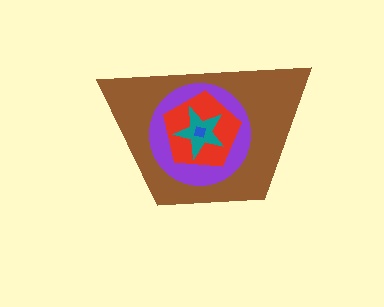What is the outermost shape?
The brown trapezoid.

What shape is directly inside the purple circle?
The red pentagon.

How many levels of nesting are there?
5.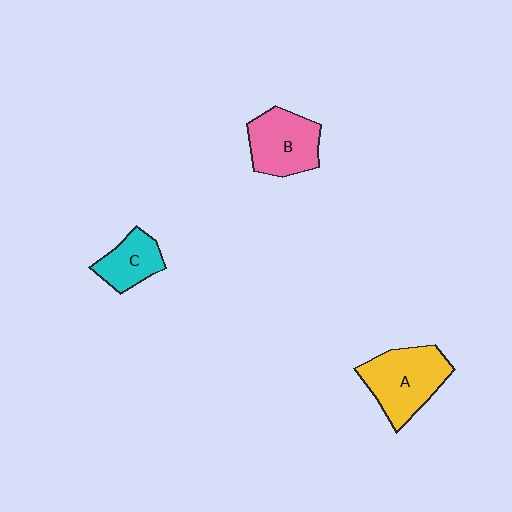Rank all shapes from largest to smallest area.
From largest to smallest: A (yellow), B (pink), C (cyan).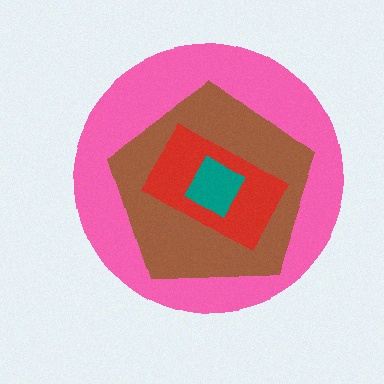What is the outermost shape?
The pink circle.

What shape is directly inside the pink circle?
The brown pentagon.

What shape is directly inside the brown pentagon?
The red rectangle.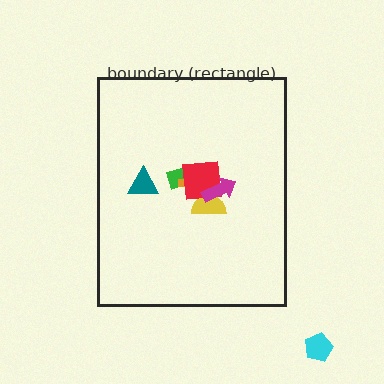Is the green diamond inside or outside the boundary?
Inside.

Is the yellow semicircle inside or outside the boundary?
Inside.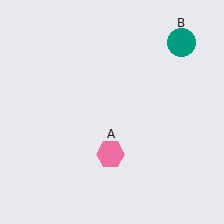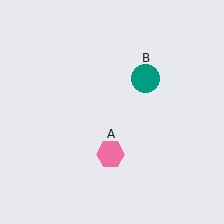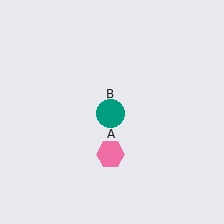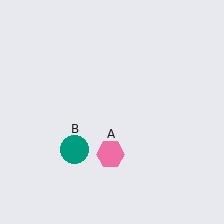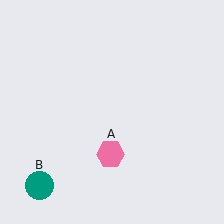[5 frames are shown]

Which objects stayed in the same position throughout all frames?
Pink hexagon (object A) remained stationary.